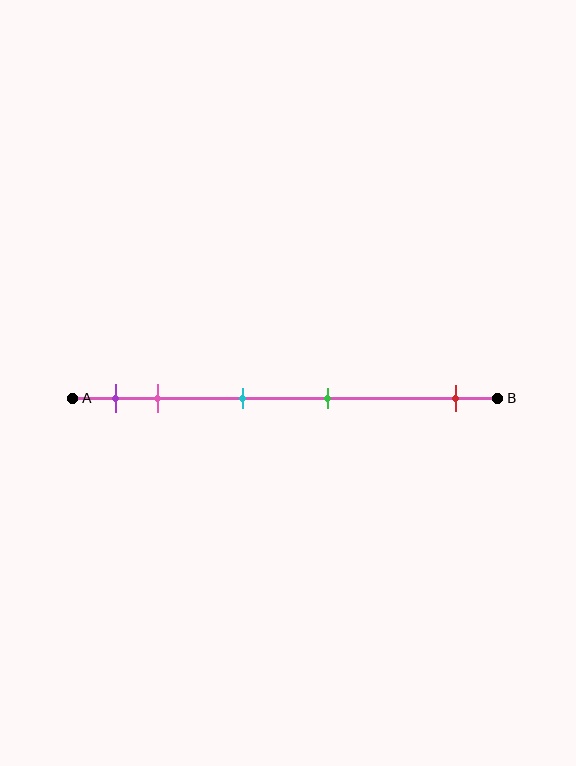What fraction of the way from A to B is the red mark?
The red mark is approximately 90% (0.9) of the way from A to B.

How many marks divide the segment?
There are 5 marks dividing the segment.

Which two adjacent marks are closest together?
The purple and pink marks are the closest adjacent pair.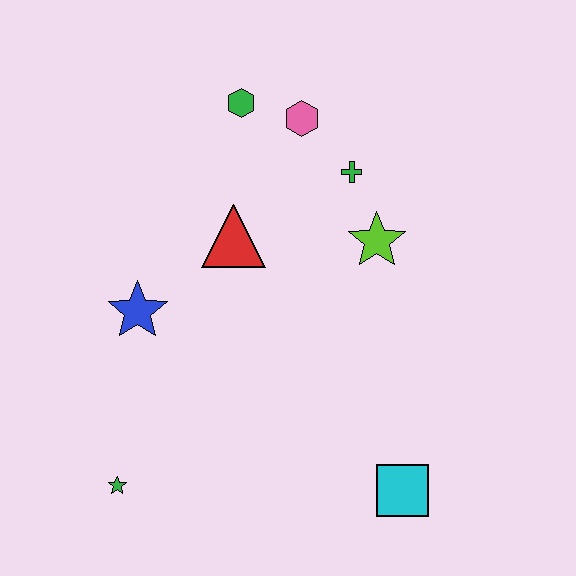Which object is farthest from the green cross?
The green star is farthest from the green cross.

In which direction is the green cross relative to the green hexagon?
The green cross is to the right of the green hexagon.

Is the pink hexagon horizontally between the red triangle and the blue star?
No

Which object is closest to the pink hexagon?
The green hexagon is closest to the pink hexagon.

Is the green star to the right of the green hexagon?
No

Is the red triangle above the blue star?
Yes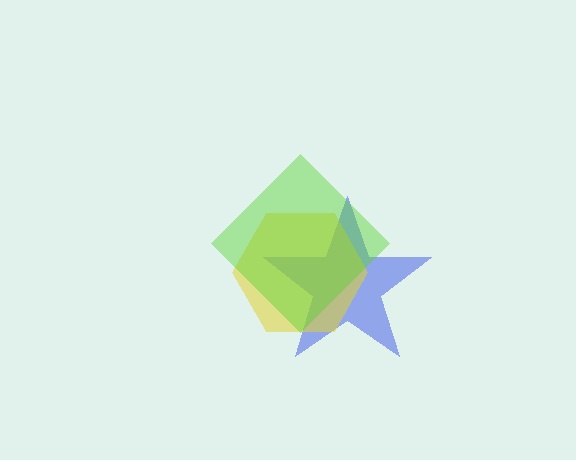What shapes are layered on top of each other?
The layered shapes are: a blue star, a yellow hexagon, a lime diamond.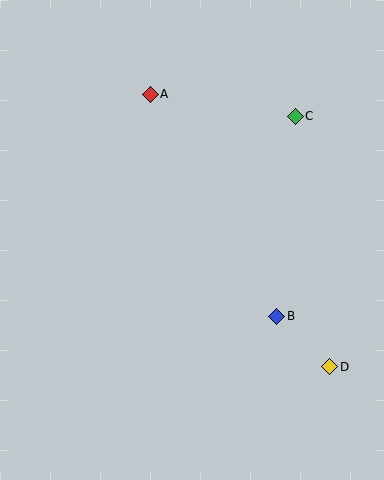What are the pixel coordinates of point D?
Point D is at (330, 367).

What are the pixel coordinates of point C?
Point C is at (295, 116).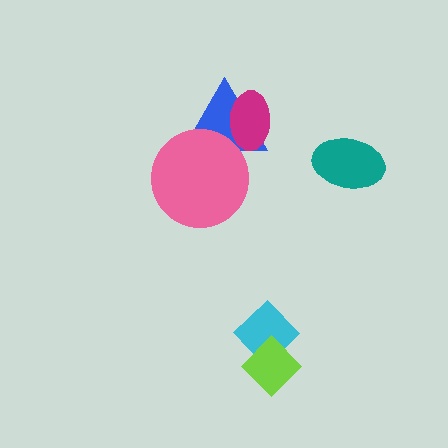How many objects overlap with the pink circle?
1 object overlaps with the pink circle.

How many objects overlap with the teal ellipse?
0 objects overlap with the teal ellipse.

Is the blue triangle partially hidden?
Yes, it is partially covered by another shape.